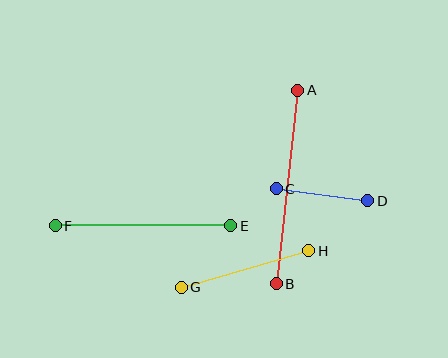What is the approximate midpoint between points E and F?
The midpoint is at approximately (143, 226) pixels.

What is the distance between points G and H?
The distance is approximately 133 pixels.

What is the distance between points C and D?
The distance is approximately 93 pixels.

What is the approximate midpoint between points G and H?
The midpoint is at approximately (245, 269) pixels.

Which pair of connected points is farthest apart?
Points A and B are farthest apart.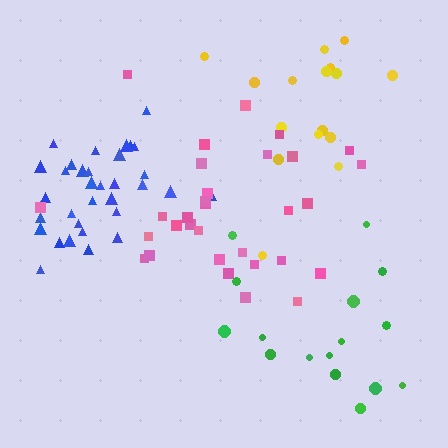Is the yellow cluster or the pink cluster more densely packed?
Pink.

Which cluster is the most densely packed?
Blue.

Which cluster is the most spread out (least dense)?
Yellow.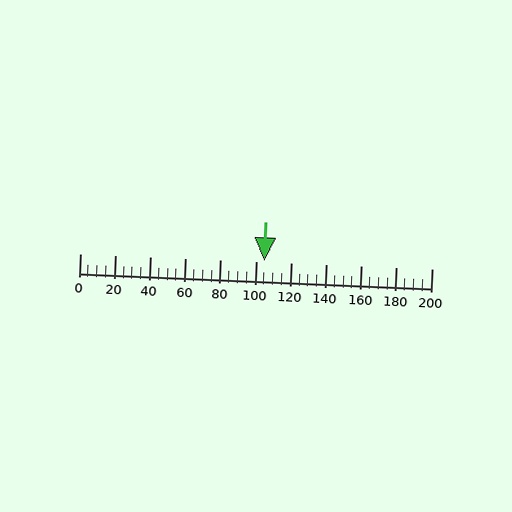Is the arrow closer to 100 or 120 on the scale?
The arrow is closer to 100.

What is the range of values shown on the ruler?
The ruler shows values from 0 to 200.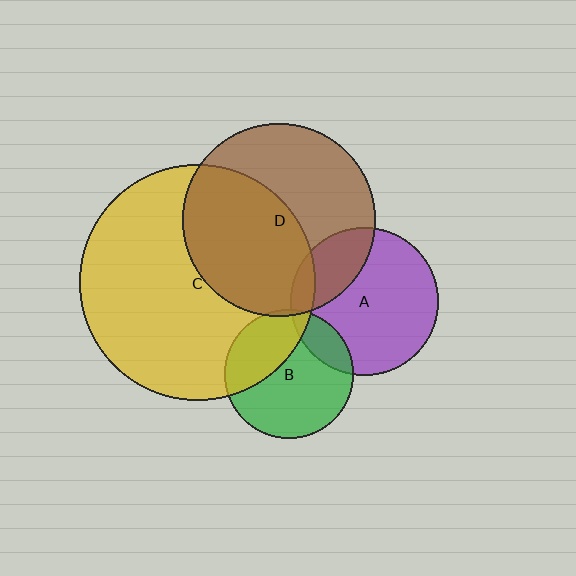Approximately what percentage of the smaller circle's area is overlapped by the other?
Approximately 35%.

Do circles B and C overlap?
Yes.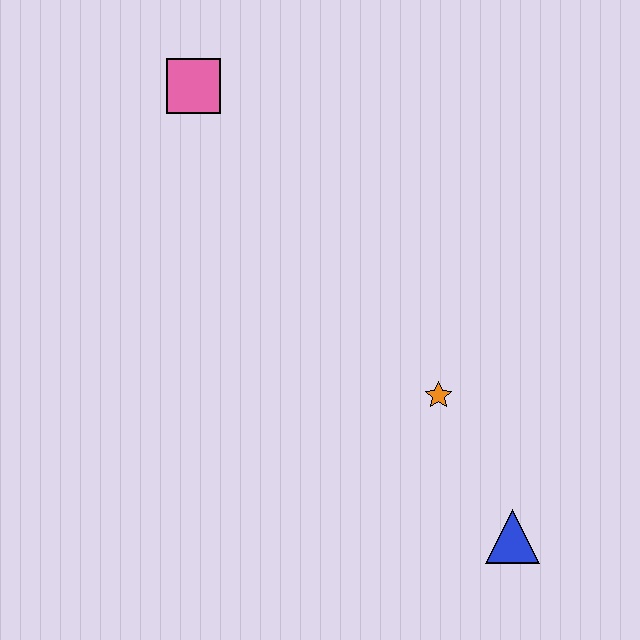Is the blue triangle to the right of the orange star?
Yes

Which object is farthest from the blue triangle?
The pink square is farthest from the blue triangle.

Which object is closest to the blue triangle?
The orange star is closest to the blue triangle.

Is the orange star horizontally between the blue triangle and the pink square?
Yes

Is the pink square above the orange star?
Yes